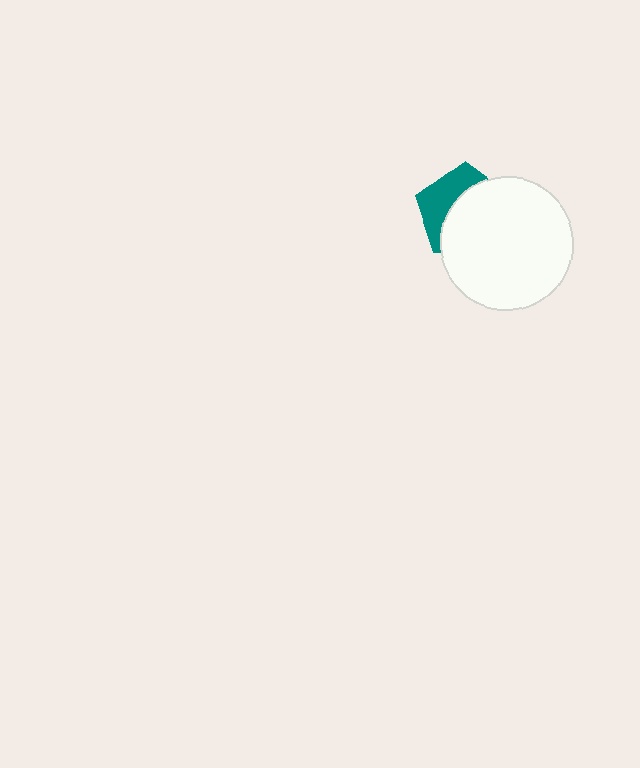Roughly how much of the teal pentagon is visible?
A small part of it is visible (roughly 38%).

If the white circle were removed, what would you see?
You would see the complete teal pentagon.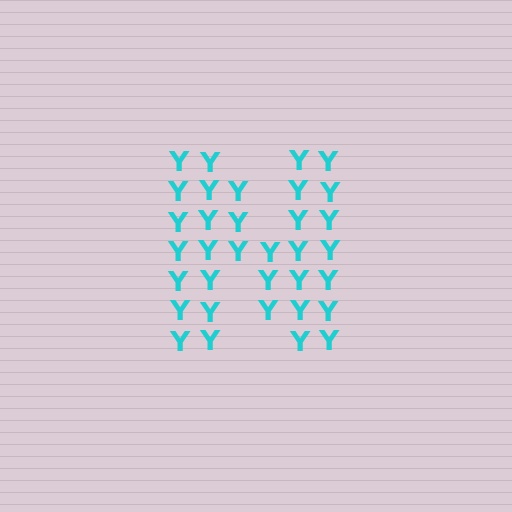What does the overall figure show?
The overall figure shows the letter N.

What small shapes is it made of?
It is made of small letter Y's.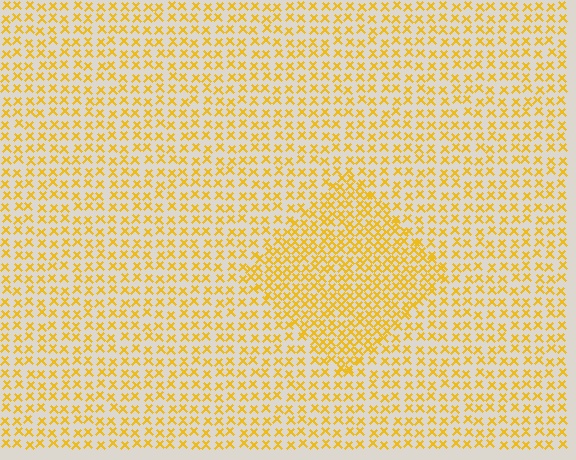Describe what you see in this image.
The image contains small yellow elements arranged at two different densities. A diamond-shaped region is visible where the elements are more densely packed than the surrounding area.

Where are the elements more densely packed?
The elements are more densely packed inside the diamond boundary.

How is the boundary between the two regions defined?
The boundary is defined by a change in element density (approximately 1.7x ratio). All elements are the same color, size, and shape.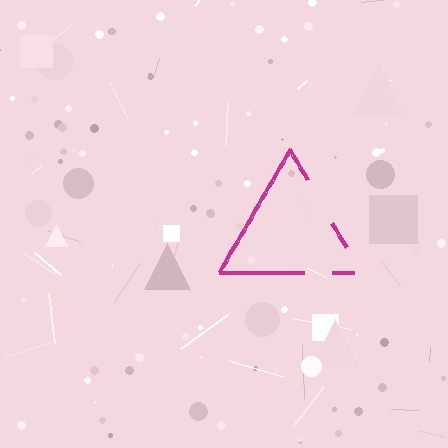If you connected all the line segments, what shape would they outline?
They would outline a triangle.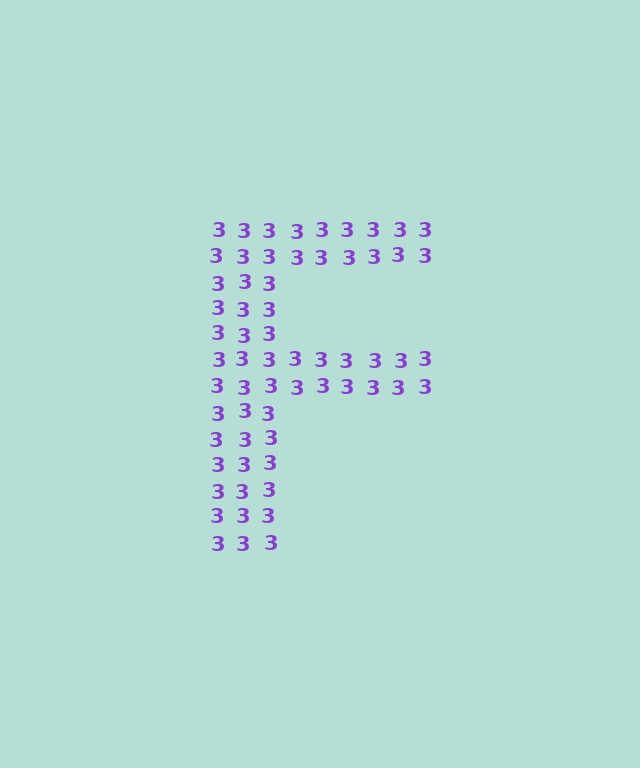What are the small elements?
The small elements are digit 3's.